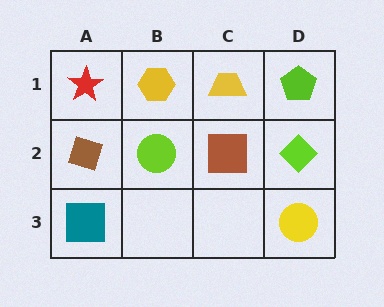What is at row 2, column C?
A brown square.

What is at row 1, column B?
A yellow hexagon.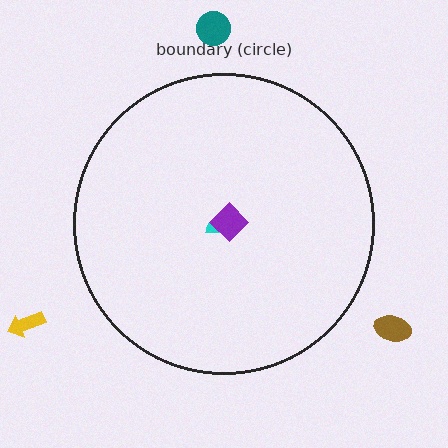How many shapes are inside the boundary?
2 inside, 3 outside.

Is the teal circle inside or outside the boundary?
Outside.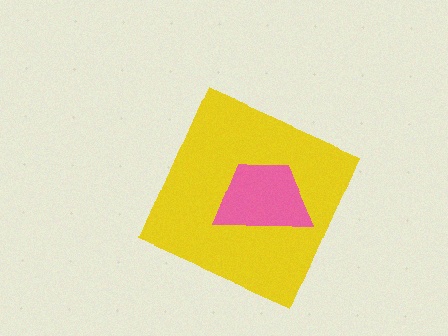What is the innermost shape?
The pink trapezoid.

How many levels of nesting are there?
2.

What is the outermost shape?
The yellow diamond.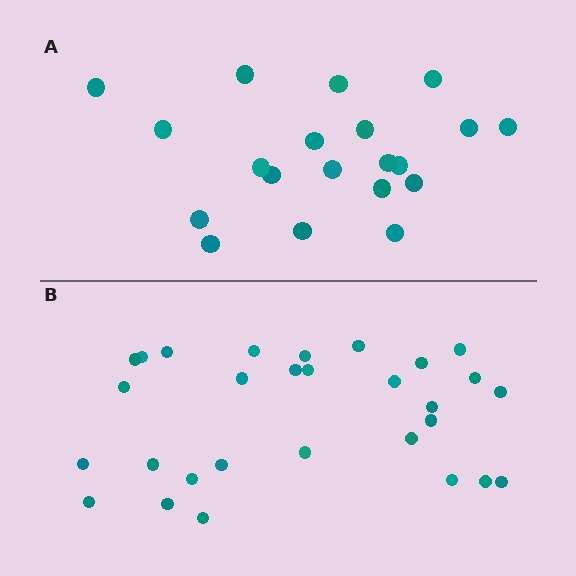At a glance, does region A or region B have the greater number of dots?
Region B (the bottom region) has more dots.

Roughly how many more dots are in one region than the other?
Region B has roughly 8 or so more dots than region A.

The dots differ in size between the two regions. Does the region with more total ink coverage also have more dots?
No. Region A has more total ink coverage because its dots are larger, but region B actually contains more individual dots. Total area can be misleading — the number of items is what matters here.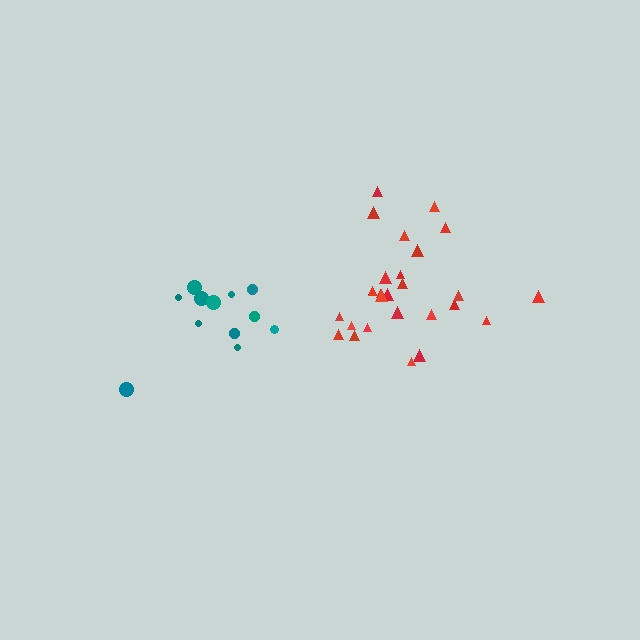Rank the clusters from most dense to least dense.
teal, red.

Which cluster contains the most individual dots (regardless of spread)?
Red (27).